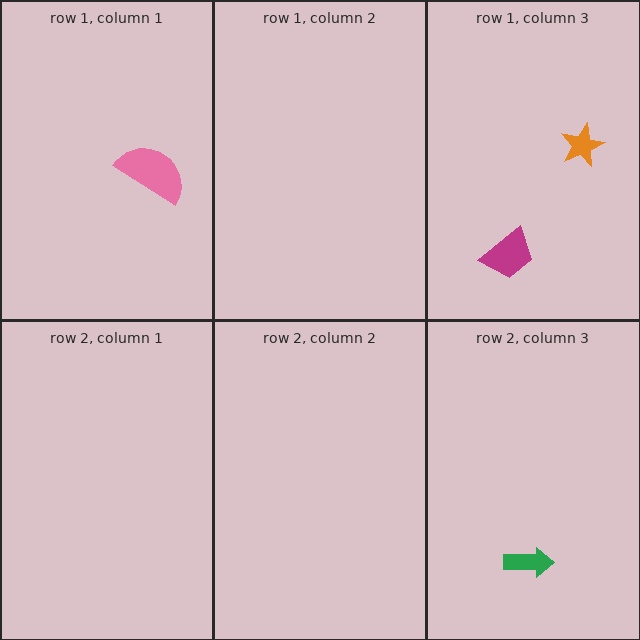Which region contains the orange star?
The row 1, column 3 region.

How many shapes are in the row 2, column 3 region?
1.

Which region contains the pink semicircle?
The row 1, column 1 region.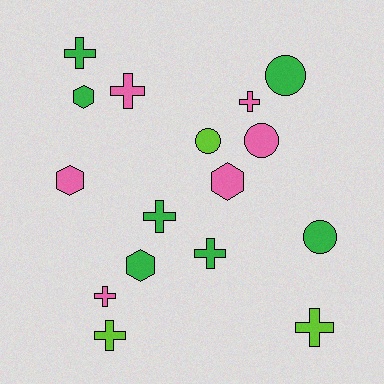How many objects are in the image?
There are 16 objects.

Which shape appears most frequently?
Cross, with 8 objects.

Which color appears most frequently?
Green, with 7 objects.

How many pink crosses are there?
There are 3 pink crosses.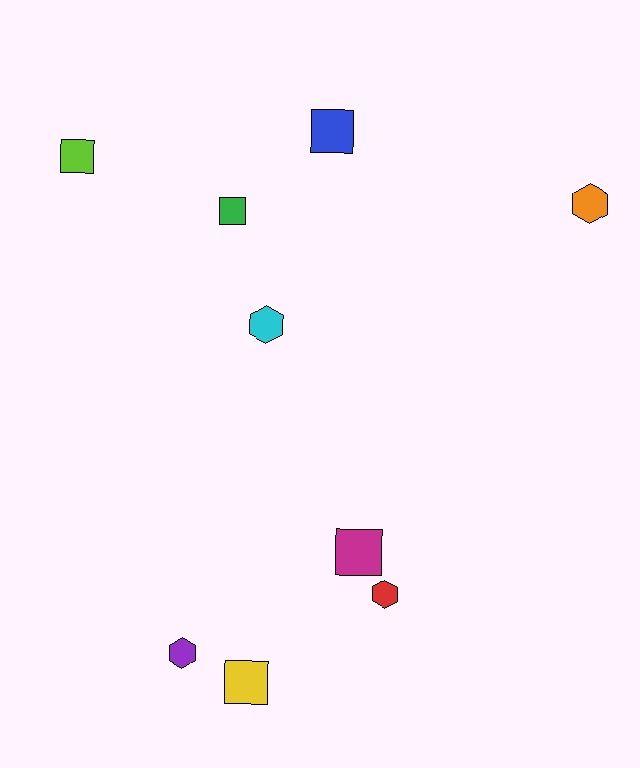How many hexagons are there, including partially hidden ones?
There are 4 hexagons.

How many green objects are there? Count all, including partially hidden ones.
There is 1 green object.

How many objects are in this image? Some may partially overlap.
There are 9 objects.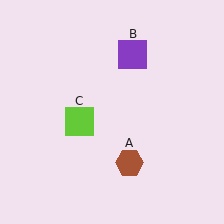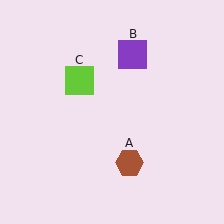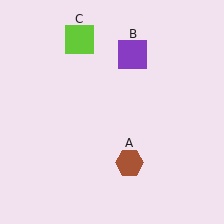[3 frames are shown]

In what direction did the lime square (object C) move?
The lime square (object C) moved up.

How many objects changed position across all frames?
1 object changed position: lime square (object C).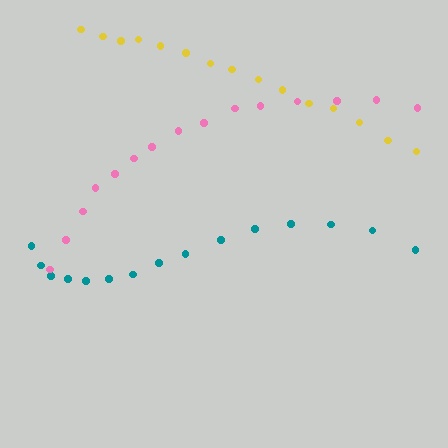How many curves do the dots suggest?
There are 3 distinct paths.